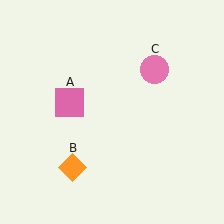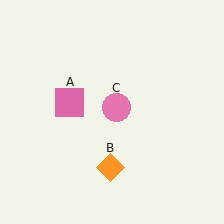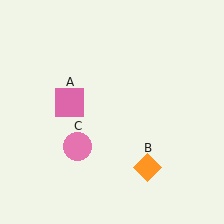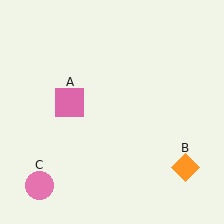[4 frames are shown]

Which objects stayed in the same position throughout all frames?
Pink square (object A) remained stationary.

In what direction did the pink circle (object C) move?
The pink circle (object C) moved down and to the left.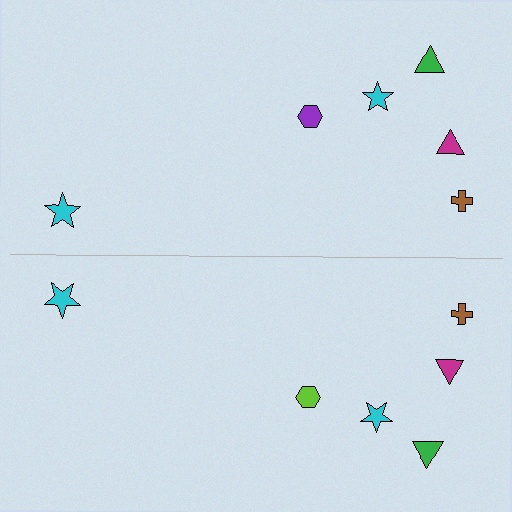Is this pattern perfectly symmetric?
No, the pattern is not perfectly symmetric. The lime hexagon on the bottom side breaks the symmetry — its mirror counterpart is purple.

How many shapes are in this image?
There are 12 shapes in this image.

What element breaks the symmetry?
The lime hexagon on the bottom side breaks the symmetry — its mirror counterpart is purple.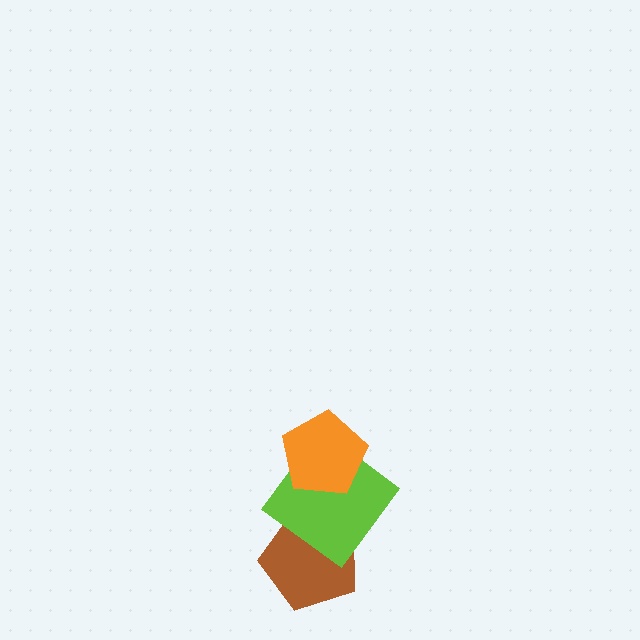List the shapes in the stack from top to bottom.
From top to bottom: the orange pentagon, the lime diamond, the brown pentagon.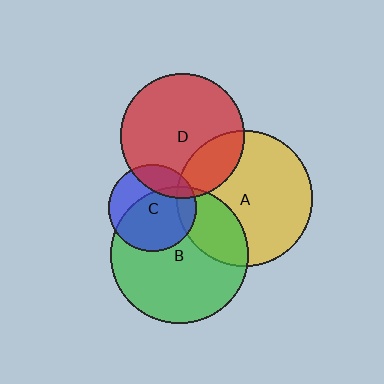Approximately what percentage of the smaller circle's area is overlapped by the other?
Approximately 25%.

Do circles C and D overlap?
Yes.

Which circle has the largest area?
Circle B (green).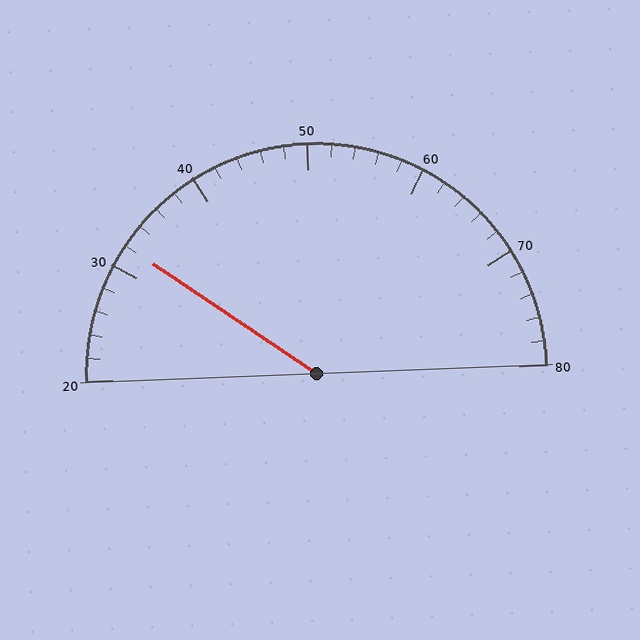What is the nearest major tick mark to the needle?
The nearest major tick mark is 30.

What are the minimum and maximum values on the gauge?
The gauge ranges from 20 to 80.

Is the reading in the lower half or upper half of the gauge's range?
The reading is in the lower half of the range (20 to 80).